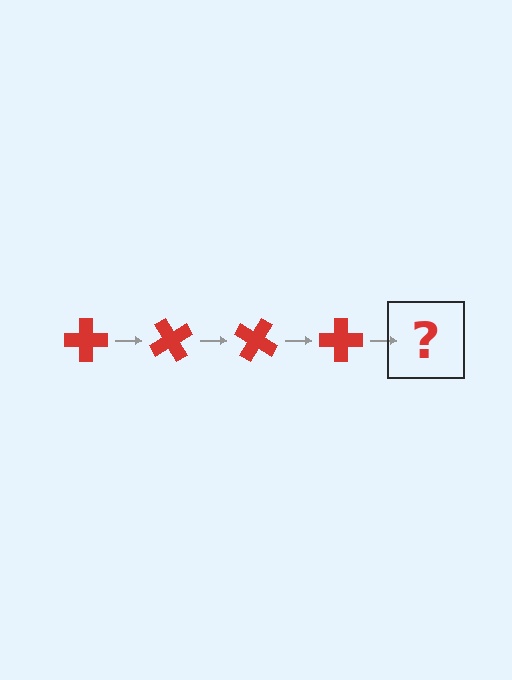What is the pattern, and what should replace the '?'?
The pattern is that the cross rotates 60 degrees each step. The '?' should be a red cross rotated 240 degrees.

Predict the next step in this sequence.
The next step is a red cross rotated 240 degrees.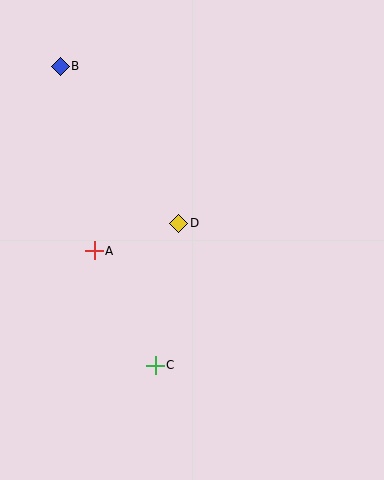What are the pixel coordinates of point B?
Point B is at (60, 66).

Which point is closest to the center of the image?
Point D at (179, 223) is closest to the center.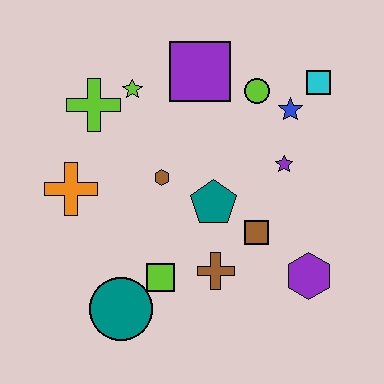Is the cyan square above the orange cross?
Yes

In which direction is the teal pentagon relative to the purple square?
The teal pentagon is below the purple square.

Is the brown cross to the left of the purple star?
Yes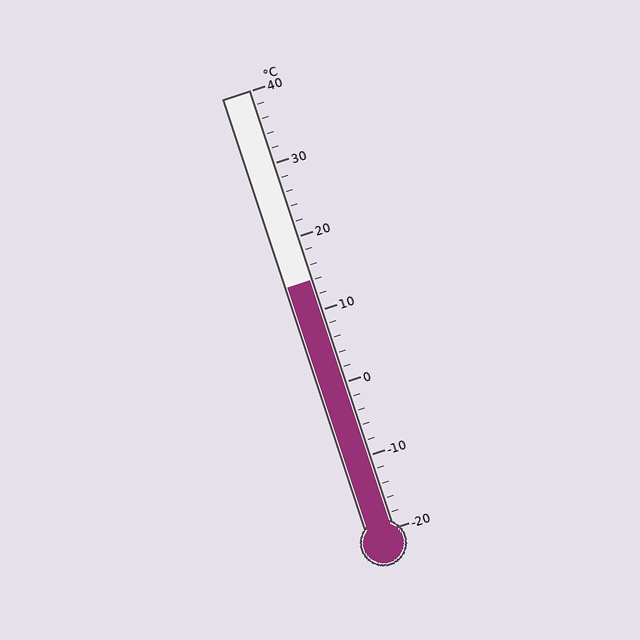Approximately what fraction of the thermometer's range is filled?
The thermometer is filled to approximately 55% of its range.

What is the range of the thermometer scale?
The thermometer scale ranges from -20°C to 40°C.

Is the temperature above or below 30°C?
The temperature is below 30°C.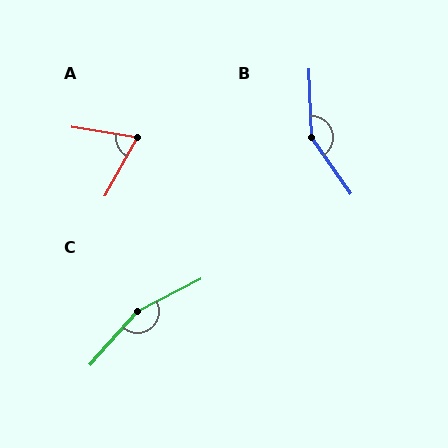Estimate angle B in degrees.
Approximately 147 degrees.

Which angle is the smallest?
A, at approximately 70 degrees.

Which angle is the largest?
C, at approximately 159 degrees.